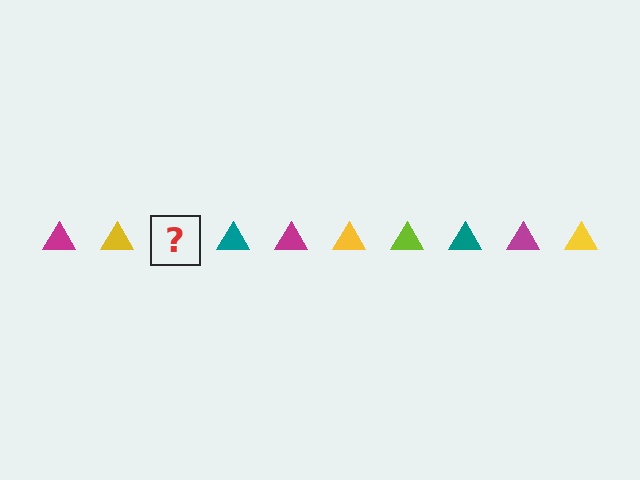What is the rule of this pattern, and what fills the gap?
The rule is that the pattern cycles through magenta, yellow, lime, teal triangles. The gap should be filled with a lime triangle.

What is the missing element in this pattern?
The missing element is a lime triangle.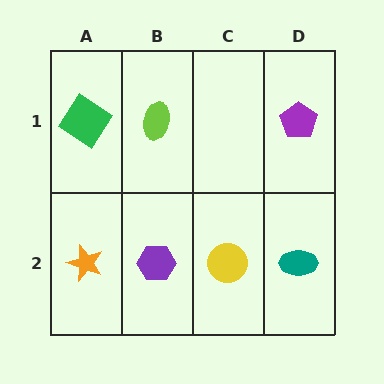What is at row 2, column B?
A purple hexagon.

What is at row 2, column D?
A teal ellipse.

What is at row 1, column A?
A green diamond.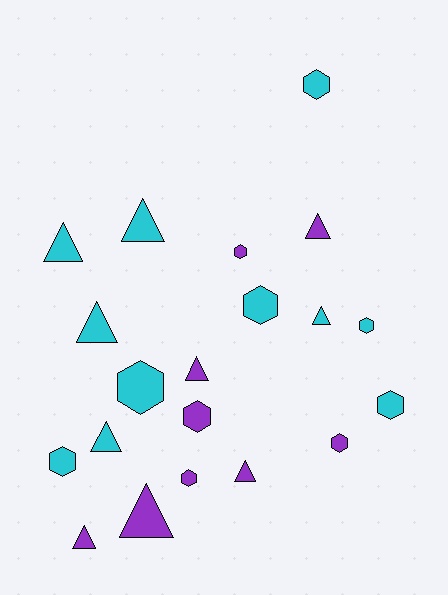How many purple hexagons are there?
There are 4 purple hexagons.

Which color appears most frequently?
Cyan, with 11 objects.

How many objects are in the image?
There are 20 objects.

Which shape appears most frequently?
Hexagon, with 10 objects.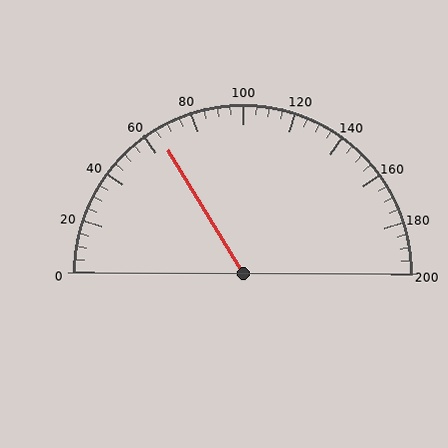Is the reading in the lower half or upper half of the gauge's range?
The reading is in the lower half of the range (0 to 200).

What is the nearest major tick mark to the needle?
The nearest major tick mark is 60.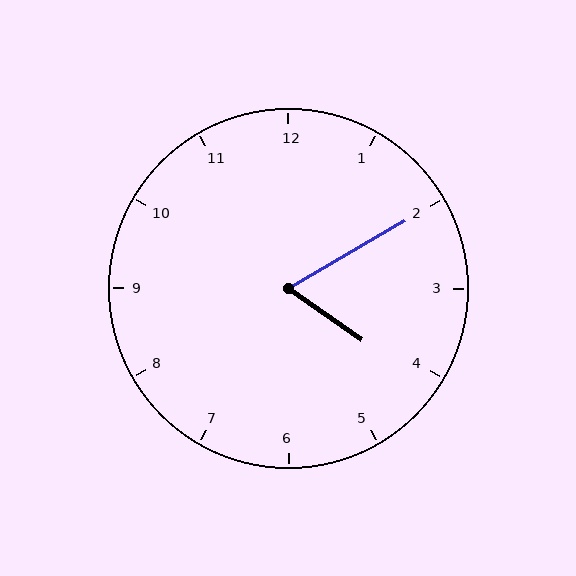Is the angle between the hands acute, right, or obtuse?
It is acute.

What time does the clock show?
4:10.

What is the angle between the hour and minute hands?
Approximately 65 degrees.